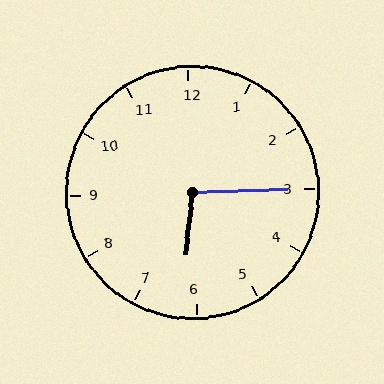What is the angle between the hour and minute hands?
Approximately 98 degrees.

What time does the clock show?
6:15.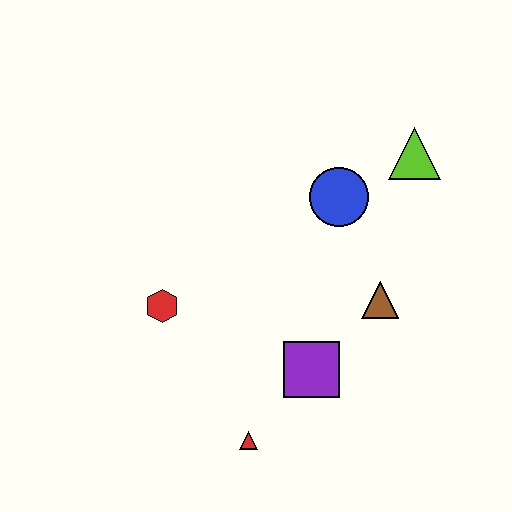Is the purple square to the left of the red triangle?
No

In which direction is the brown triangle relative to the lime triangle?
The brown triangle is below the lime triangle.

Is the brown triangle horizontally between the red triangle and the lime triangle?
Yes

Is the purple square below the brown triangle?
Yes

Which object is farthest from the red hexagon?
The lime triangle is farthest from the red hexagon.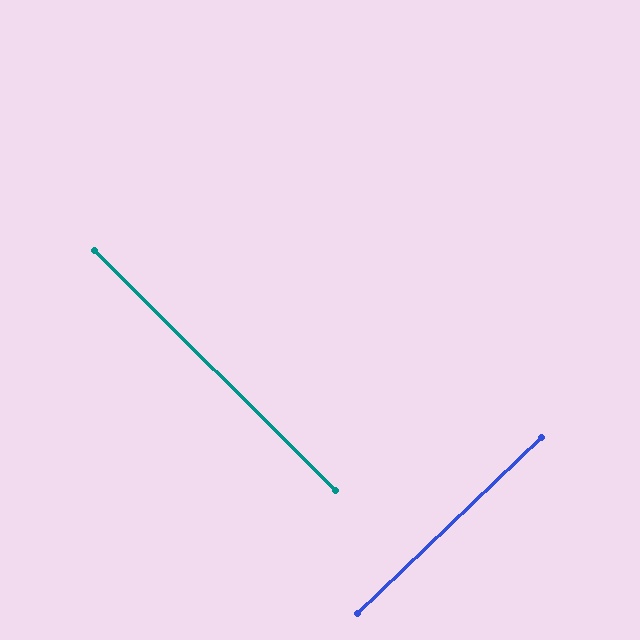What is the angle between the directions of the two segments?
Approximately 89 degrees.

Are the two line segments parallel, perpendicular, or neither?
Perpendicular — they meet at approximately 89°.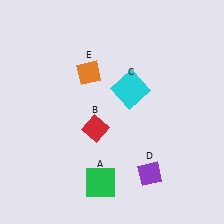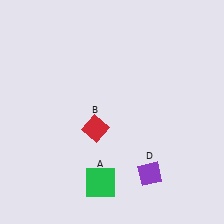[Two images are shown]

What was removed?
The cyan square (C), the orange diamond (E) were removed in Image 2.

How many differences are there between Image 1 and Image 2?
There are 2 differences between the two images.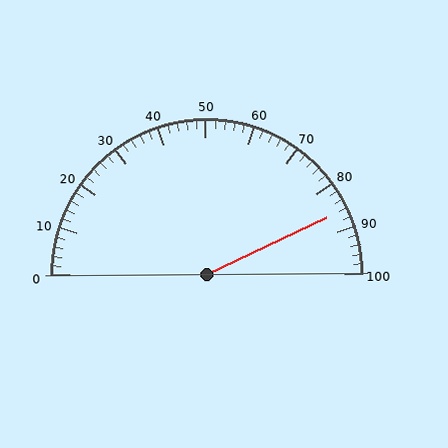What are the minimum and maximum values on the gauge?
The gauge ranges from 0 to 100.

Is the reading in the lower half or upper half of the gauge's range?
The reading is in the upper half of the range (0 to 100).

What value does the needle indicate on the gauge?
The needle indicates approximately 86.